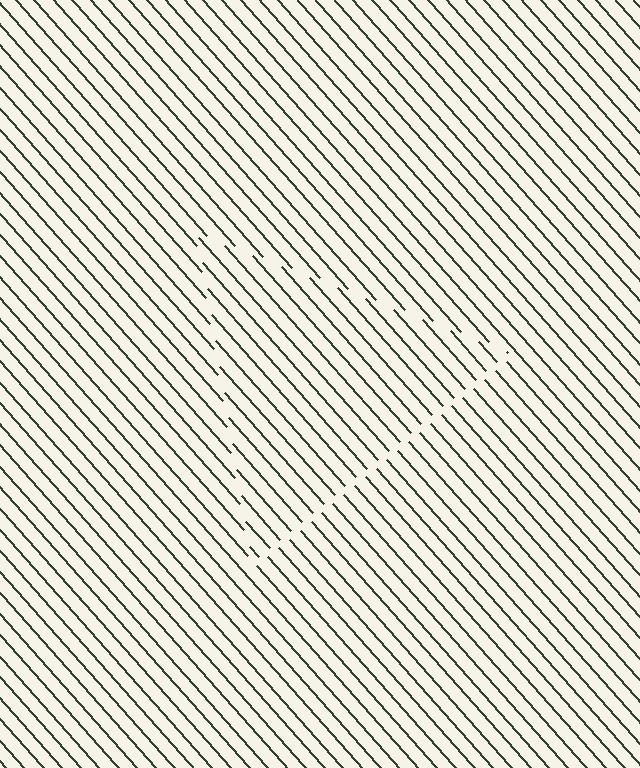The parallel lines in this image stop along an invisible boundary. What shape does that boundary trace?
An illusory triangle. The interior of the shape contains the same grating, shifted by half a period — the contour is defined by the phase discontinuity where line-ends from the inner and outer gratings abut.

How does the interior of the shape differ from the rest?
The interior of the shape contains the same grating, shifted by half a period — the contour is defined by the phase discontinuity where line-ends from the inner and outer gratings abut.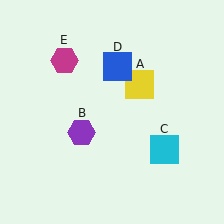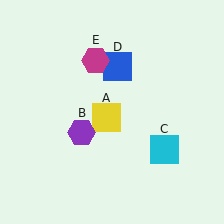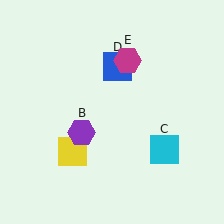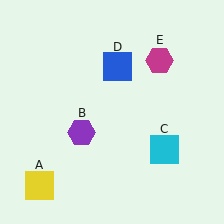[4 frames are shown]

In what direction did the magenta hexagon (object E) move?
The magenta hexagon (object E) moved right.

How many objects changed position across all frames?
2 objects changed position: yellow square (object A), magenta hexagon (object E).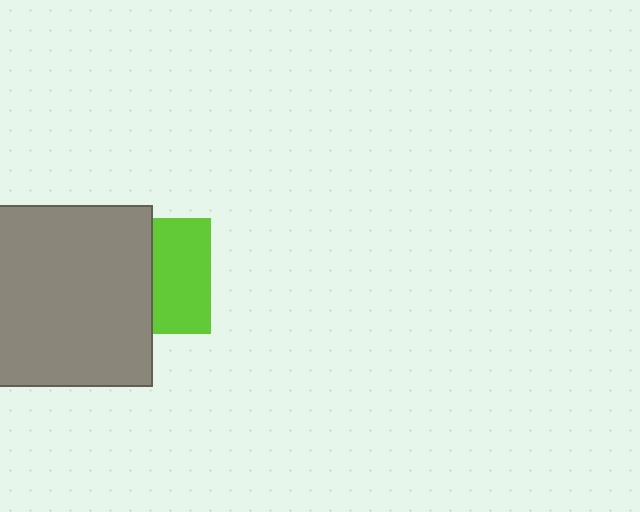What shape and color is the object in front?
The object in front is a gray rectangle.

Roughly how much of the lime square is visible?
About half of it is visible (roughly 49%).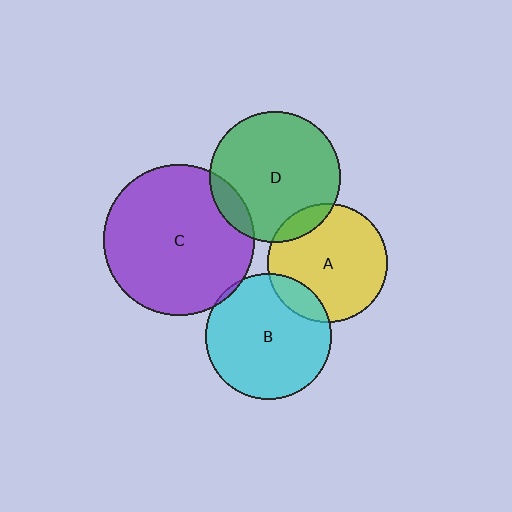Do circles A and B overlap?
Yes.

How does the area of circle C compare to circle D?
Approximately 1.3 times.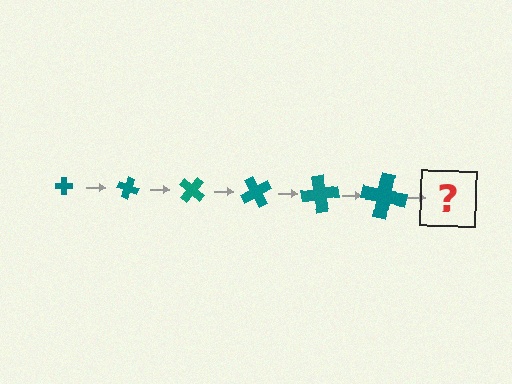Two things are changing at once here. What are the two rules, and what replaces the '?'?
The two rules are that the cross grows larger each step and it rotates 20 degrees each step. The '?' should be a cross, larger than the previous one and rotated 120 degrees from the start.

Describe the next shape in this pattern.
It should be a cross, larger than the previous one and rotated 120 degrees from the start.